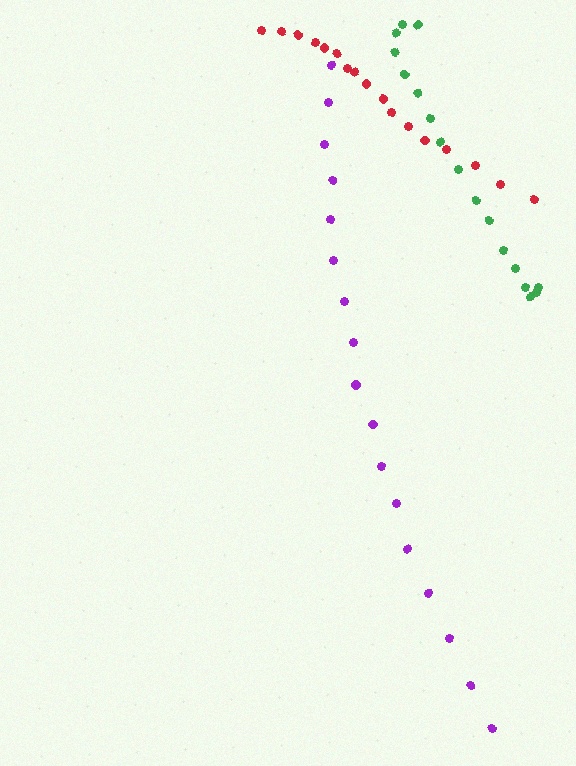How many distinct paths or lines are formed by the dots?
There are 3 distinct paths.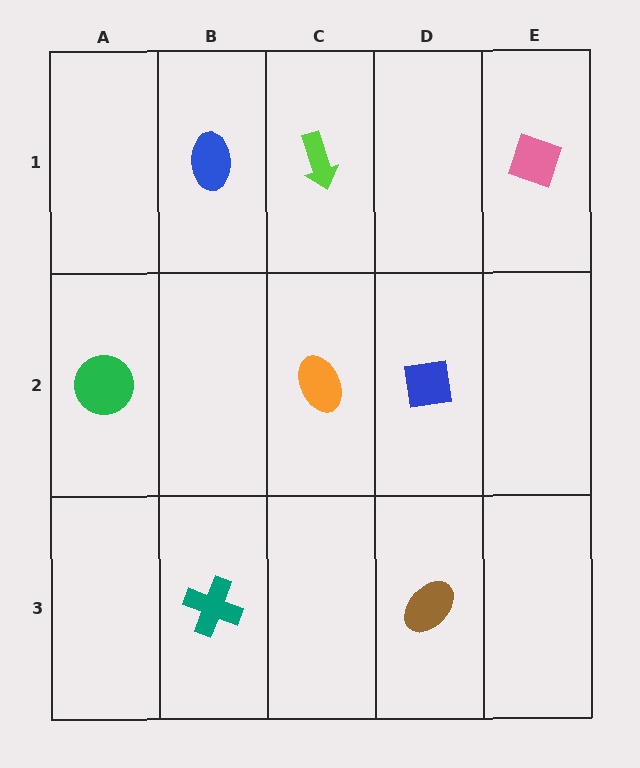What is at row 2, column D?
A blue square.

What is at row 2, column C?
An orange ellipse.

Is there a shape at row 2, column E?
No, that cell is empty.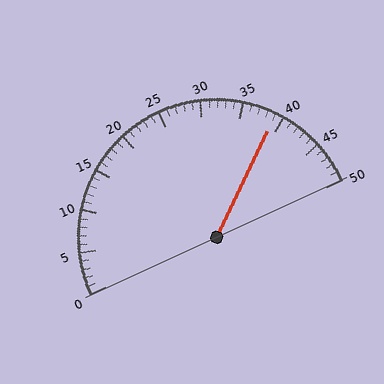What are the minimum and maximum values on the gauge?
The gauge ranges from 0 to 50.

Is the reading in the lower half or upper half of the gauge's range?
The reading is in the upper half of the range (0 to 50).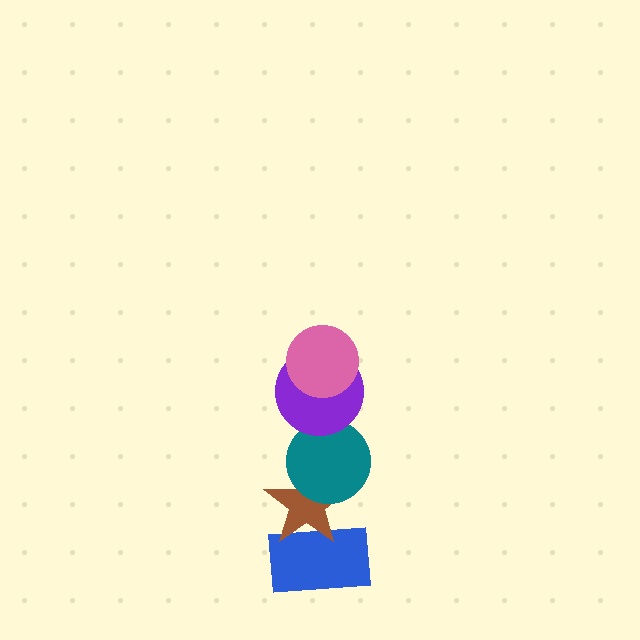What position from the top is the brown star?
The brown star is 4th from the top.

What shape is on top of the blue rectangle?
The brown star is on top of the blue rectangle.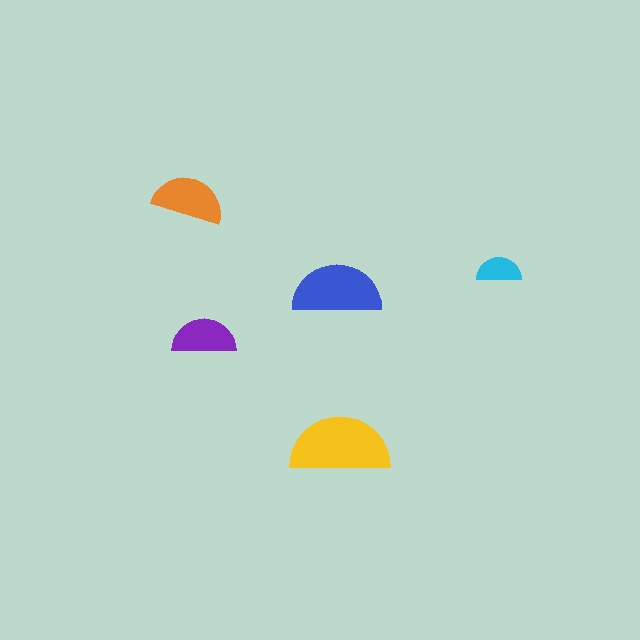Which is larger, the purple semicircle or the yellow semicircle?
The yellow one.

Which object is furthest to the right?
The cyan semicircle is rightmost.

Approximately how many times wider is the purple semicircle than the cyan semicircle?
About 1.5 times wider.